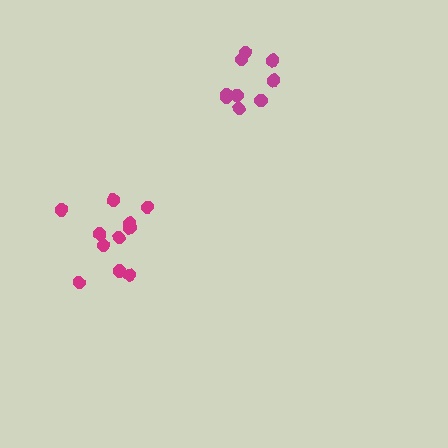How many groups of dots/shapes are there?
There are 2 groups.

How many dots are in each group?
Group 1: 9 dots, Group 2: 11 dots (20 total).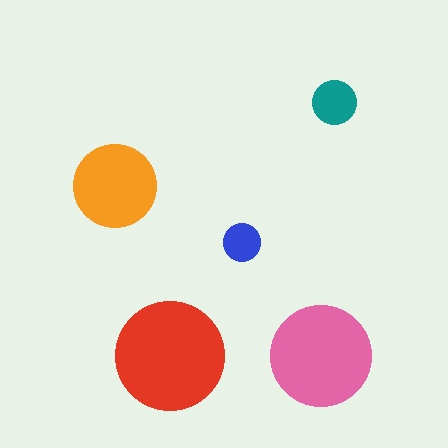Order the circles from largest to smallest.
the red one, the pink one, the orange one, the teal one, the blue one.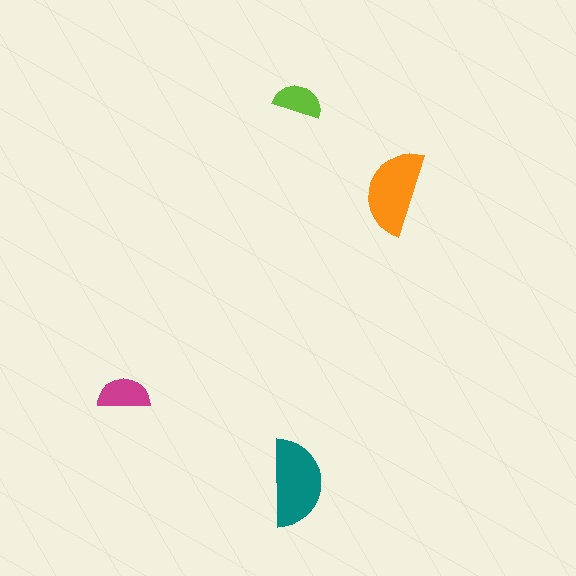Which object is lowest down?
The teal semicircle is bottommost.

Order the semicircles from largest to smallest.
the teal one, the orange one, the magenta one, the lime one.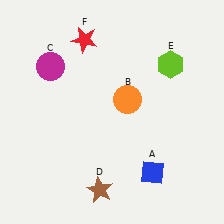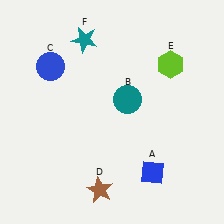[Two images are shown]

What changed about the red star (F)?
In Image 1, F is red. In Image 2, it changed to teal.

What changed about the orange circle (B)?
In Image 1, B is orange. In Image 2, it changed to teal.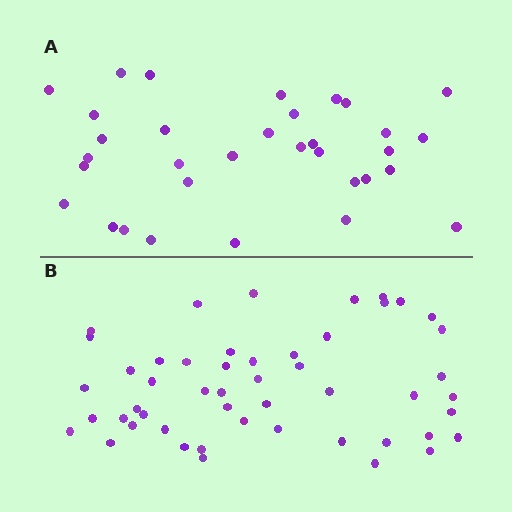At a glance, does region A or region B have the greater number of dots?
Region B (the bottom region) has more dots.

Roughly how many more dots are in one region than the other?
Region B has approximately 15 more dots than region A.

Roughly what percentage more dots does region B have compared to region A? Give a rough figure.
About 50% more.